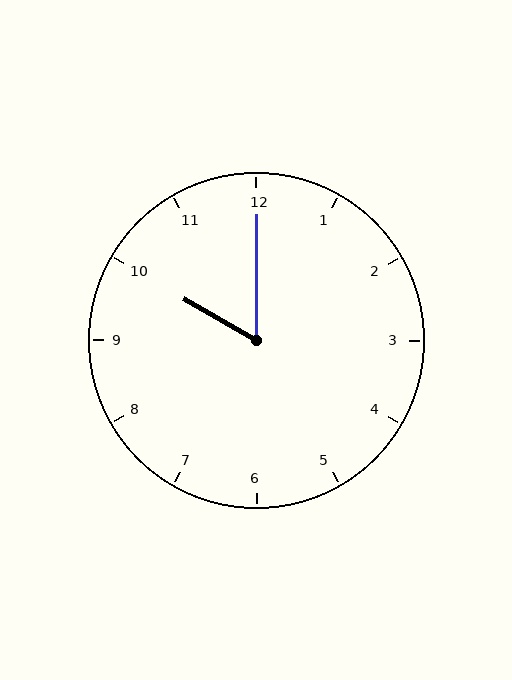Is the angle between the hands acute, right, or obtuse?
It is acute.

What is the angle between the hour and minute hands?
Approximately 60 degrees.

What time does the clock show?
10:00.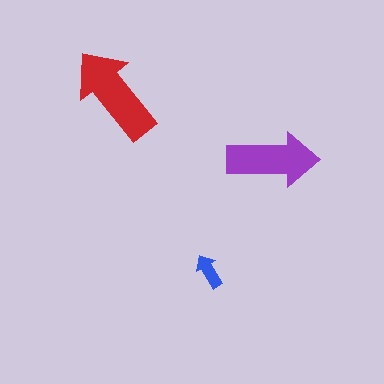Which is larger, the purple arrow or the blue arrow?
The purple one.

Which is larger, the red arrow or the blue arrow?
The red one.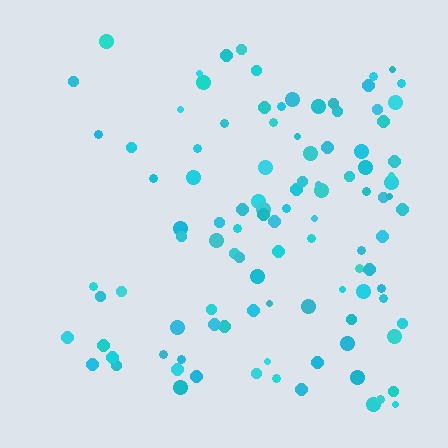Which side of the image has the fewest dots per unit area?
The left.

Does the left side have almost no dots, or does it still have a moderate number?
Still a moderate number, just noticeably fewer than the right.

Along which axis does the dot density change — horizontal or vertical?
Horizontal.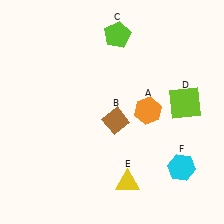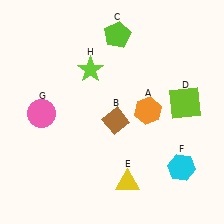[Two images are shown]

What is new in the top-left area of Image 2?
A lime star (H) was added in the top-left area of Image 2.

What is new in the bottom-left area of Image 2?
A pink circle (G) was added in the bottom-left area of Image 2.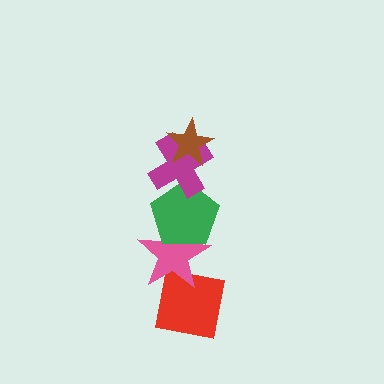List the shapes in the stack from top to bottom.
From top to bottom: the brown star, the magenta cross, the green pentagon, the pink star, the red square.